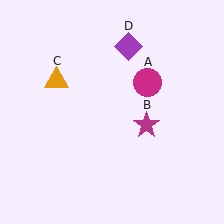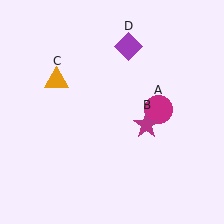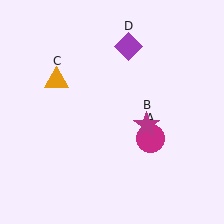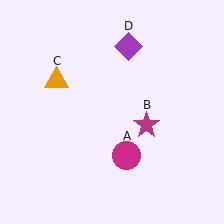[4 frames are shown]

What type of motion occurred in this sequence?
The magenta circle (object A) rotated clockwise around the center of the scene.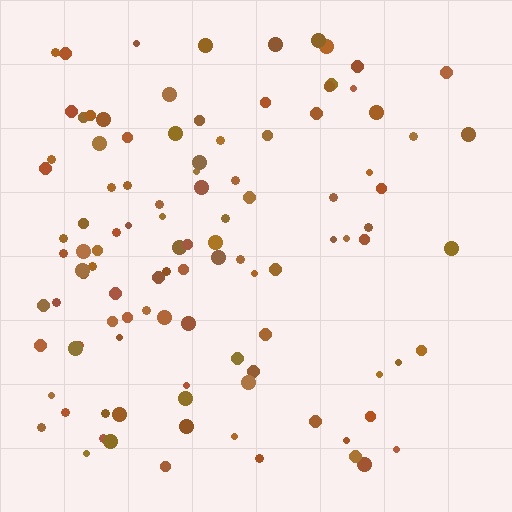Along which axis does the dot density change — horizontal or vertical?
Horizontal.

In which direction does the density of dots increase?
From right to left, with the left side densest.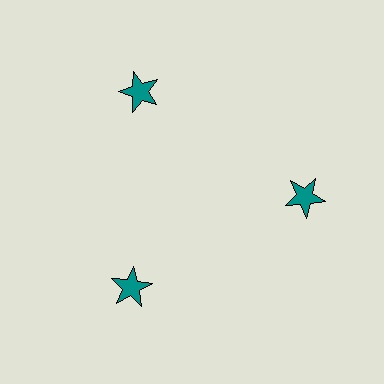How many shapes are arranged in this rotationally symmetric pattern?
There are 3 shapes, arranged in 3 groups of 1.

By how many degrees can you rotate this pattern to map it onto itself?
The pattern maps onto itself every 120 degrees of rotation.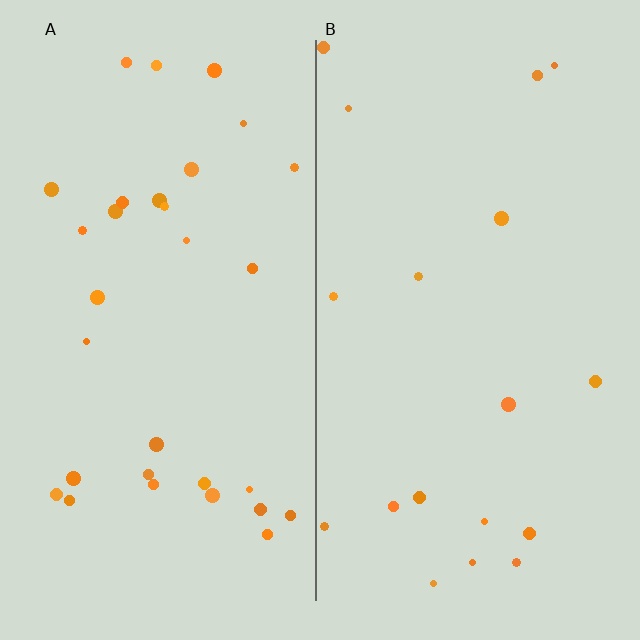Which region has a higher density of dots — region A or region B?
A (the left).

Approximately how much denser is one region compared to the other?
Approximately 1.7× — region A over region B.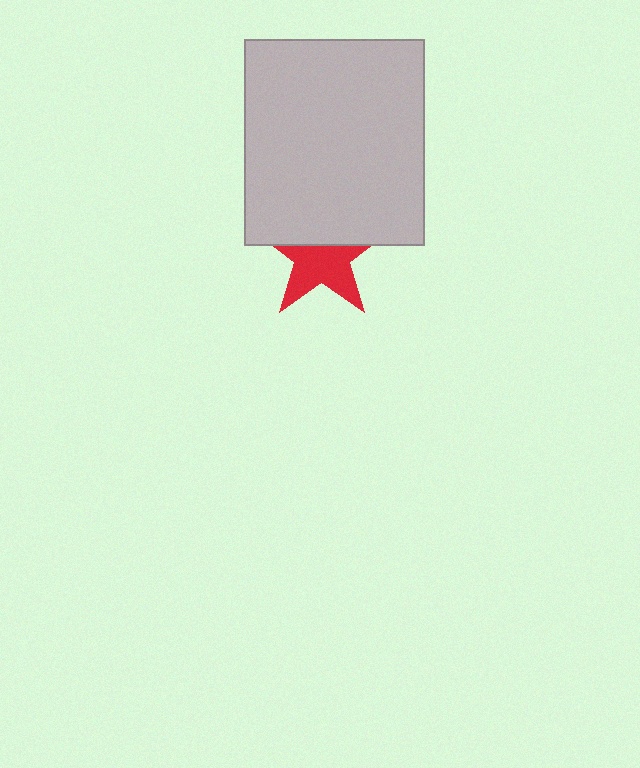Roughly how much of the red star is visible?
About half of it is visible (roughly 56%).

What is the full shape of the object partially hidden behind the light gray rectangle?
The partially hidden object is a red star.